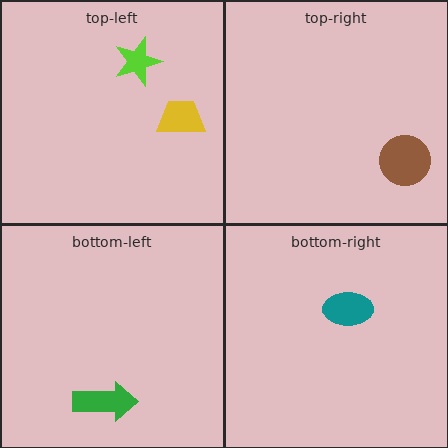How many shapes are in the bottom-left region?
1.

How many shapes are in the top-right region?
1.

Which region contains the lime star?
The top-left region.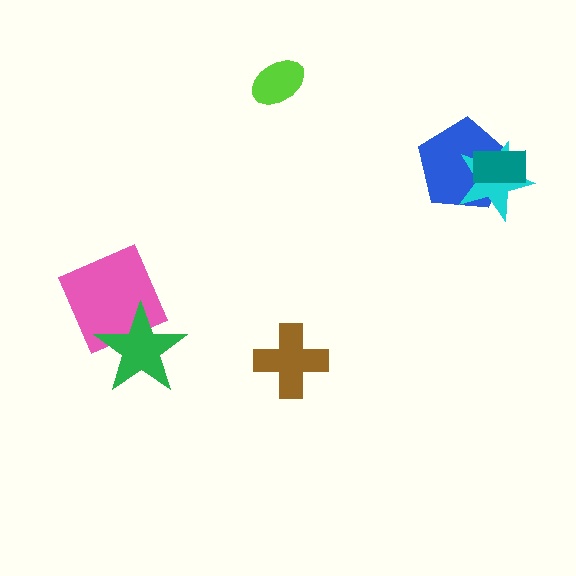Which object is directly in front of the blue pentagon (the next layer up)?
The cyan star is directly in front of the blue pentagon.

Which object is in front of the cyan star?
The teal rectangle is in front of the cyan star.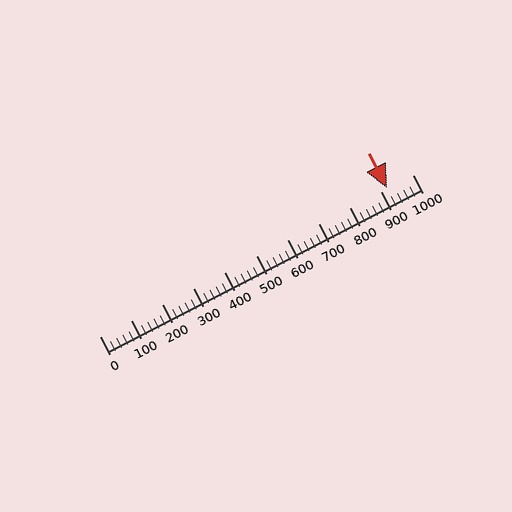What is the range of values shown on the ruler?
The ruler shows values from 0 to 1000.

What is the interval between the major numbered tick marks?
The major tick marks are spaced 100 units apart.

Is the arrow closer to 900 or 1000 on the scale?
The arrow is closer to 900.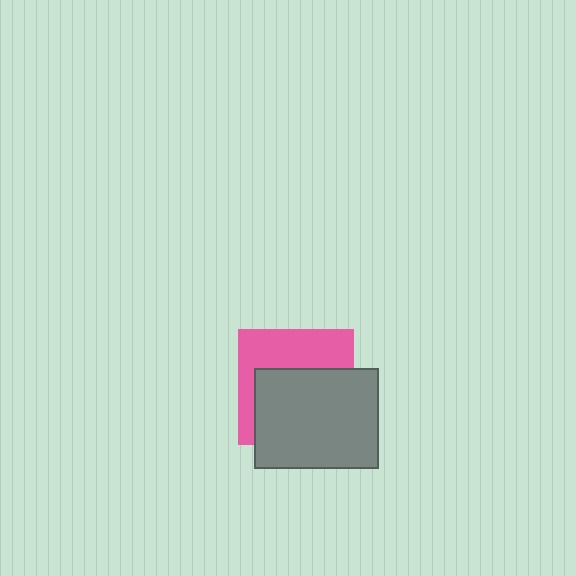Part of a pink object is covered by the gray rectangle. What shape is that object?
It is a square.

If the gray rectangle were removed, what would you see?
You would see the complete pink square.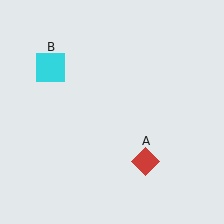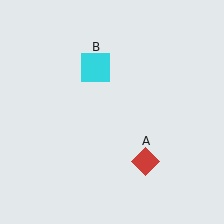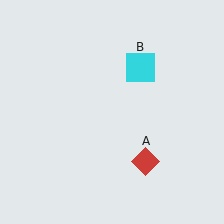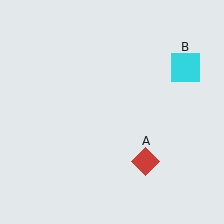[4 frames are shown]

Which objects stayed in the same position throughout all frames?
Red diamond (object A) remained stationary.